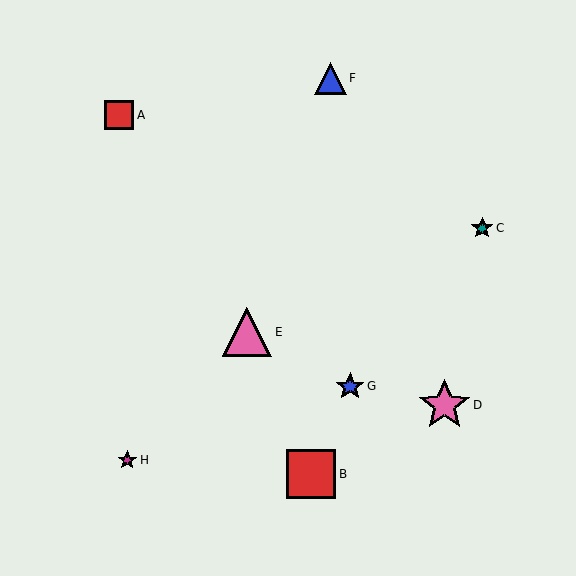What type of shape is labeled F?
Shape F is a blue triangle.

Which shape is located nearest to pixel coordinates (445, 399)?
The pink star (labeled D) at (444, 405) is nearest to that location.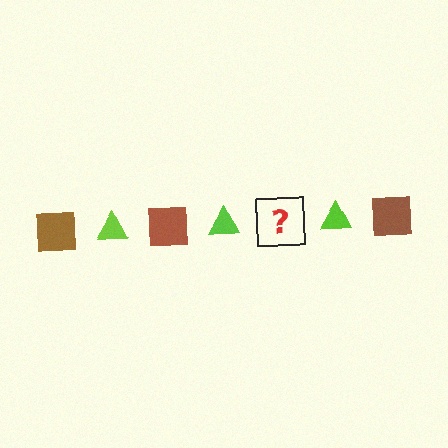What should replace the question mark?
The question mark should be replaced with a brown square.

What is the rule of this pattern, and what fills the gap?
The rule is that the pattern alternates between brown square and lime triangle. The gap should be filled with a brown square.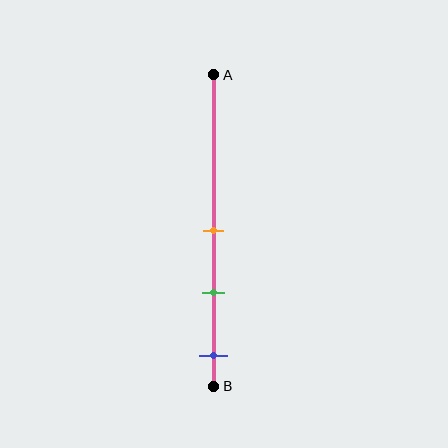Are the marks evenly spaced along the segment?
Yes, the marks are approximately evenly spaced.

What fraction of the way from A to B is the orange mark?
The orange mark is approximately 50% (0.5) of the way from A to B.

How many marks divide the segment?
There are 3 marks dividing the segment.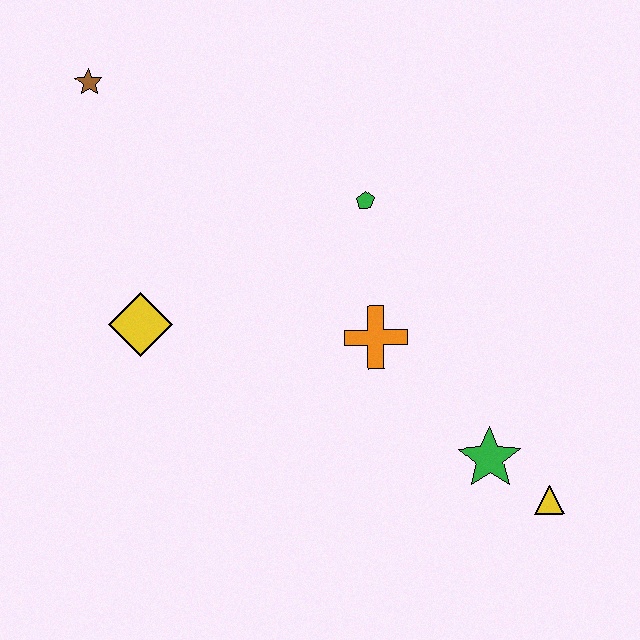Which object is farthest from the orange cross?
The brown star is farthest from the orange cross.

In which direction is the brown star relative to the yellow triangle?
The brown star is to the left of the yellow triangle.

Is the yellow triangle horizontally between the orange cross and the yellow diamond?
No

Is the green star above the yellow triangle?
Yes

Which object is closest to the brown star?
The yellow diamond is closest to the brown star.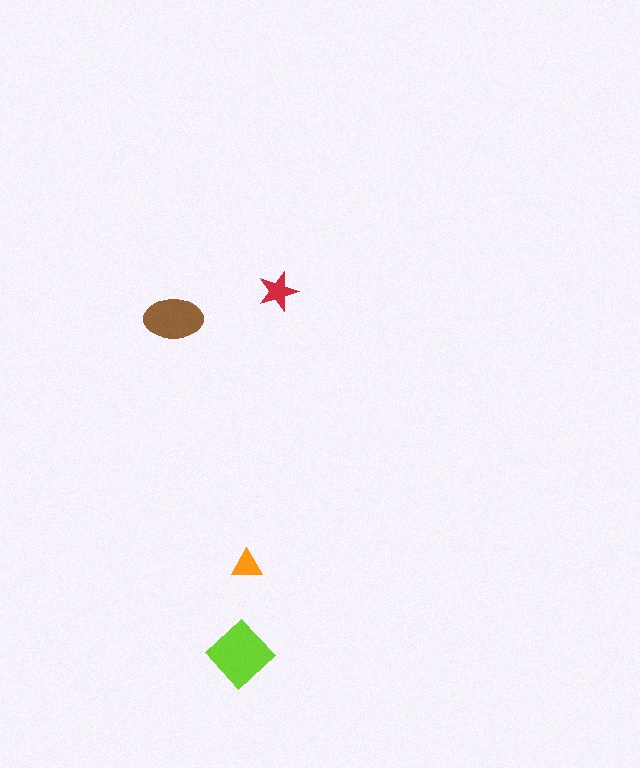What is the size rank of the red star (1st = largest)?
3rd.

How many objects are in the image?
There are 4 objects in the image.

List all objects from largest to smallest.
The lime diamond, the brown ellipse, the red star, the orange triangle.